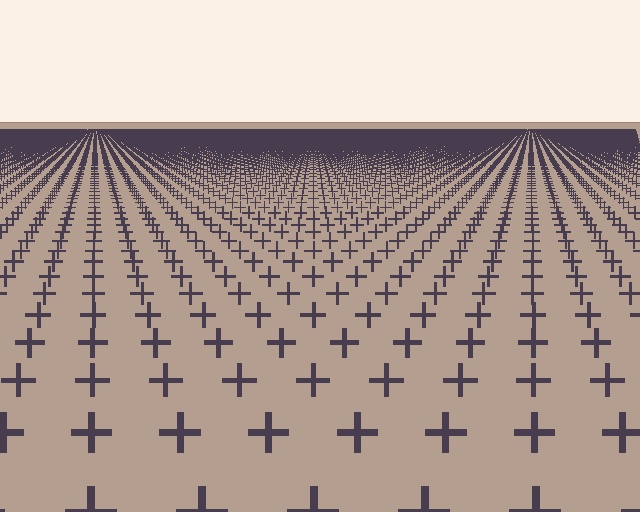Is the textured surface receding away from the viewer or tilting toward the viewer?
The surface is receding away from the viewer. Texture elements get smaller and denser toward the top.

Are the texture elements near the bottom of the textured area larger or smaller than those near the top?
Larger. Near the bottom, elements are closer to the viewer and appear at a bigger on-screen size.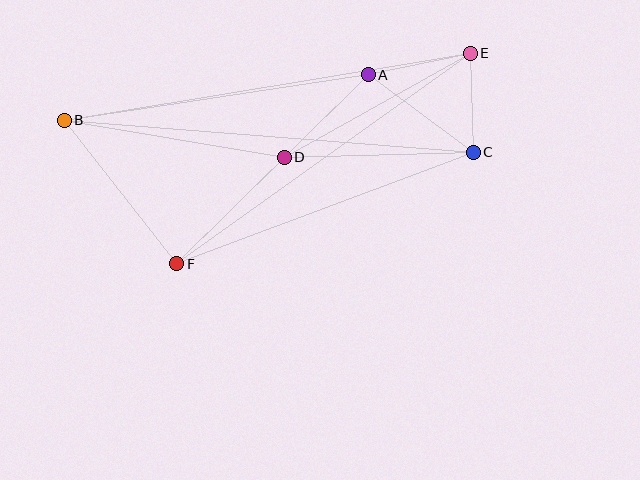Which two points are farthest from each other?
Points B and E are farthest from each other.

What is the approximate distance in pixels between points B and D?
The distance between B and D is approximately 223 pixels.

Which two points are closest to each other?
Points C and E are closest to each other.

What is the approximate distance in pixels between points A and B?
The distance between A and B is approximately 307 pixels.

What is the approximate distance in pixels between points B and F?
The distance between B and F is approximately 182 pixels.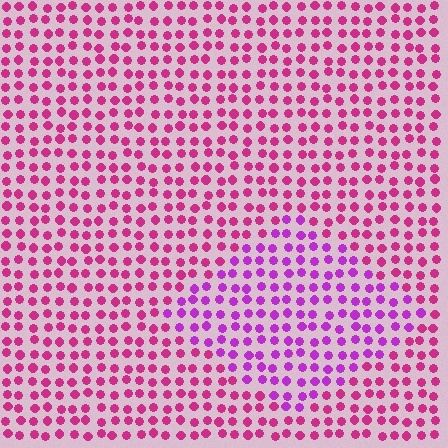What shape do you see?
I see a diamond.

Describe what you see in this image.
The image is filled with small magenta elements in a uniform arrangement. A diamond-shaped region is visible where the elements are tinted to a slightly different hue, forming a subtle color boundary.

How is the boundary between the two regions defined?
The boundary is defined purely by a slight shift in hue (about 32 degrees). Spacing, size, and orientation are identical on both sides.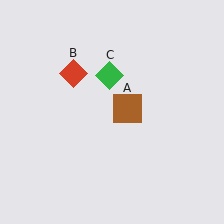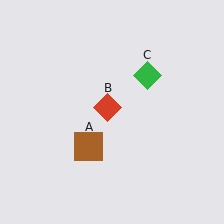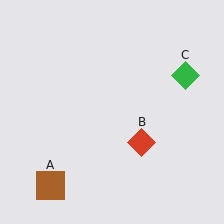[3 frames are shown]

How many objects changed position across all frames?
3 objects changed position: brown square (object A), red diamond (object B), green diamond (object C).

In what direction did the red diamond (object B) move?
The red diamond (object B) moved down and to the right.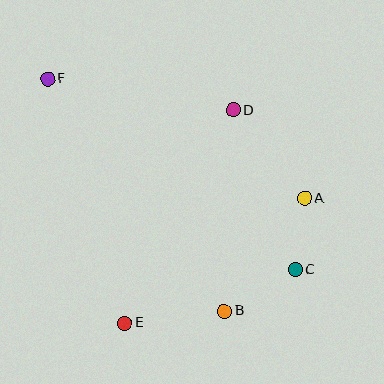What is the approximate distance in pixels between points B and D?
The distance between B and D is approximately 201 pixels.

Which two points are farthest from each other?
Points C and F are farthest from each other.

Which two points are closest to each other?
Points A and C are closest to each other.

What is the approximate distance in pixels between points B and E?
The distance between B and E is approximately 100 pixels.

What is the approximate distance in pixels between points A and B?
The distance between A and B is approximately 138 pixels.